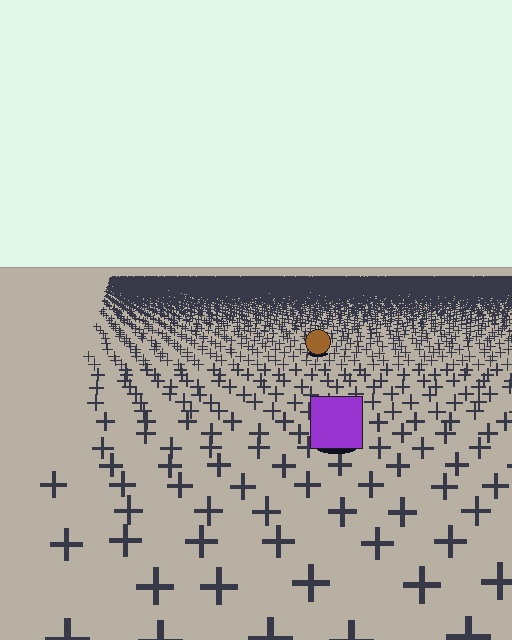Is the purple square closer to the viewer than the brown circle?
Yes. The purple square is closer — you can tell from the texture gradient: the ground texture is coarser near it.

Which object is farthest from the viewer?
The brown circle is farthest from the viewer. It appears smaller and the ground texture around it is denser.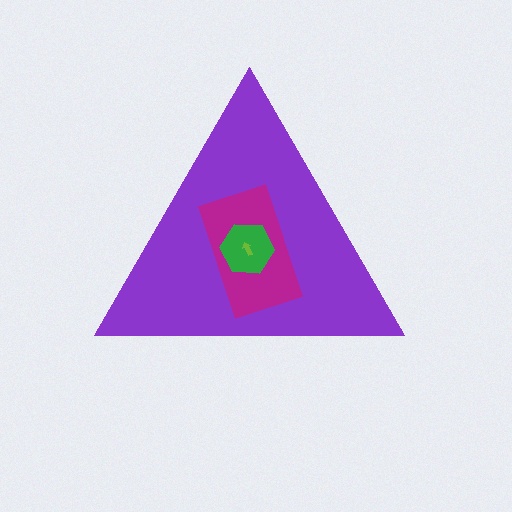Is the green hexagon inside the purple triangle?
Yes.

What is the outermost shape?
The purple triangle.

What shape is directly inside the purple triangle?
The magenta rectangle.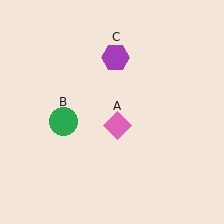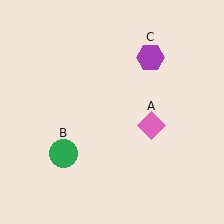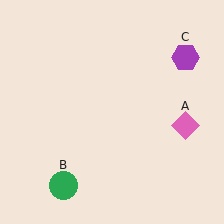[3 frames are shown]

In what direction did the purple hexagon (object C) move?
The purple hexagon (object C) moved right.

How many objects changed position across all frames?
3 objects changed position: pink diamond (object A), green circle (object B), purple hexagon (object C).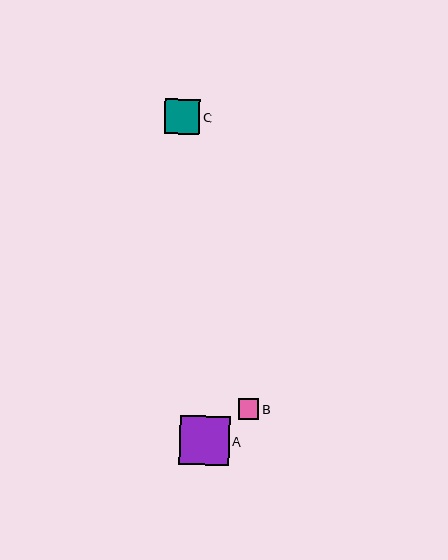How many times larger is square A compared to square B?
Square A is approximately 2.5 times the size of square B.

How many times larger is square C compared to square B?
Square C is approximately 1.7 times the size of square B.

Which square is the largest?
Square A is the largest with a size of approximately 50 pixels.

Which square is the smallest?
Square B is the smallest with a size of approximately 20 pixels.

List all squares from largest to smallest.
From largest to smallest: A, C, B.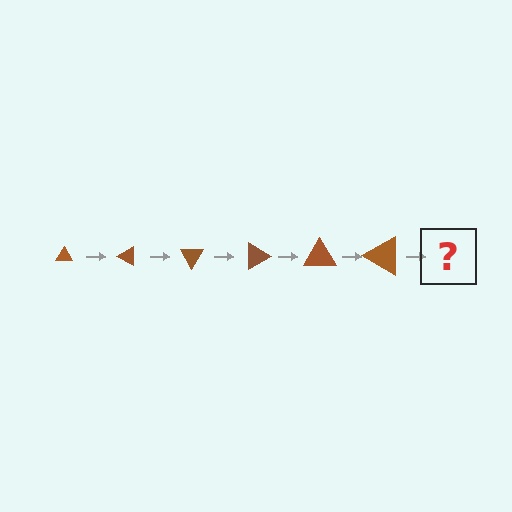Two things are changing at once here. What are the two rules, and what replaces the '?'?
The two rules are that the triangle grows larger each step and it rotates 30 degrees each step. The '?' should be a triangle, larger than the previous one and rotated 180 degrees from the start.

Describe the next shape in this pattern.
It should be a triangle, larger than the previous one and rotated 180 degrees from the start.